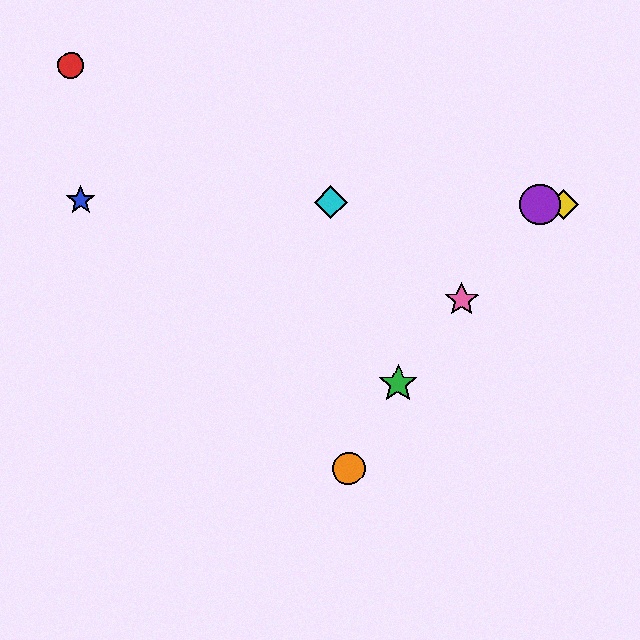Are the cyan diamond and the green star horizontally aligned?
No, the cyan diamond is at y≈202 and the green star is at y≈384.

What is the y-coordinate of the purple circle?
The purple circle is at y≈204.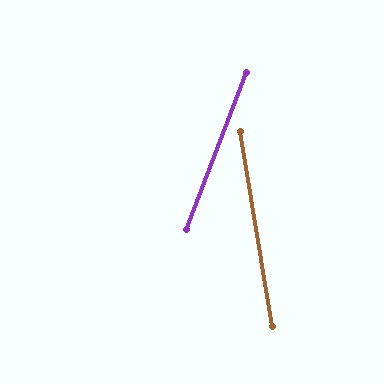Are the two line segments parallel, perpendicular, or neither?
Neither parallel nor perpendicular — they differ by about 30°.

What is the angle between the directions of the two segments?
Approximately 30 degrees.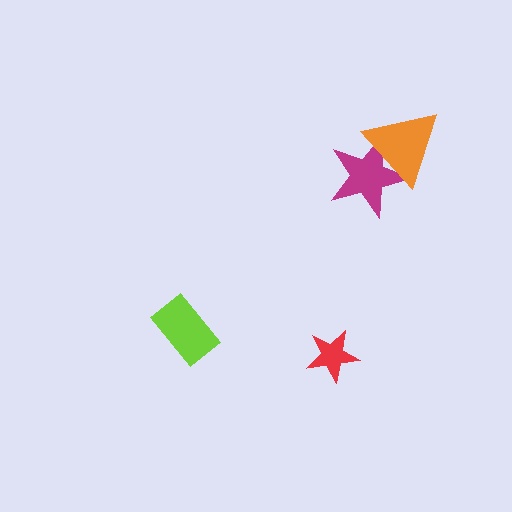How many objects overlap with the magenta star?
1 object overlaps with the magenta star.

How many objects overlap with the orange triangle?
1 object overlaps with the orange triangle.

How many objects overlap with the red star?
0 objects overlap with the red star.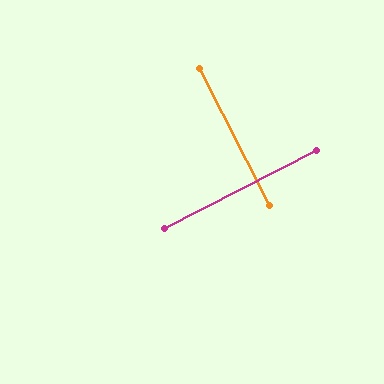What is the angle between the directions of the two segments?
Approximately 90 degrees.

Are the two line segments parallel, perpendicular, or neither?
Perpendicular — they meet at approximately 90°.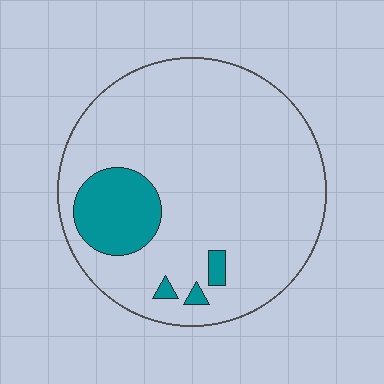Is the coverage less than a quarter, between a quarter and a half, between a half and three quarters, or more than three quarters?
Less than a quarter.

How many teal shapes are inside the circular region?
4.